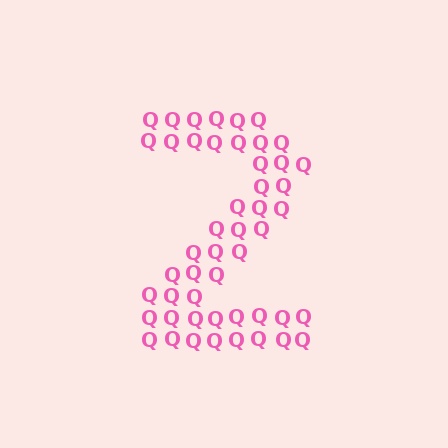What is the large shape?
The large shape is the digit 2.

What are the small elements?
The small elements are letter Q's.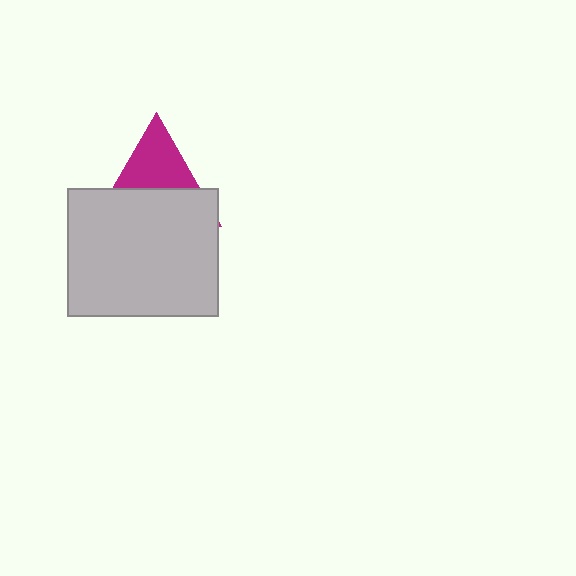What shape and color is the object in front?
The object in front is a light gray rectangle.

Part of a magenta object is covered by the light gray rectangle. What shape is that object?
It is a triangle.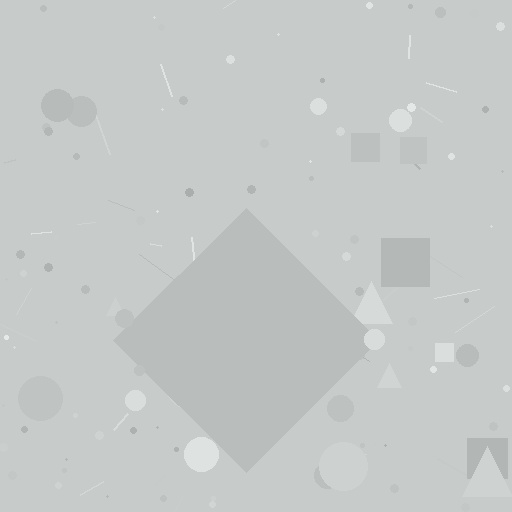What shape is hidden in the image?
A diamond is hidden in the image.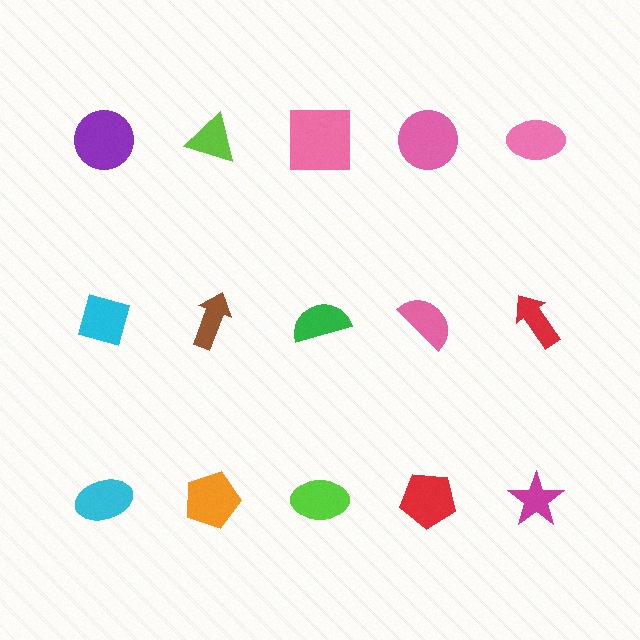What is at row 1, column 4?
A pink circle.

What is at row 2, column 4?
A pink semicircle.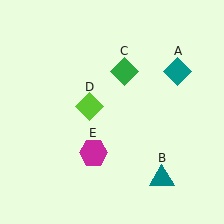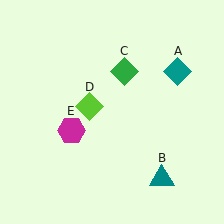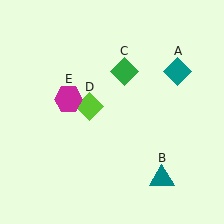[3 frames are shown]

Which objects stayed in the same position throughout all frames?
Teal diamond (object A) and teal triangle (object B) and green diamond (object C) and lime diamond (object D) remained stationary.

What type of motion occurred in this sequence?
The magenta hexagon (object E) rotated clockwise around the center of the scene.